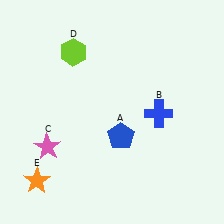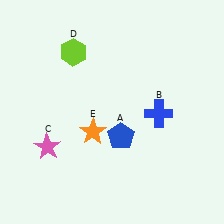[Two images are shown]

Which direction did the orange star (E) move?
The orange star (E) moved right.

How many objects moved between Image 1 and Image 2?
1 object moved between the two images.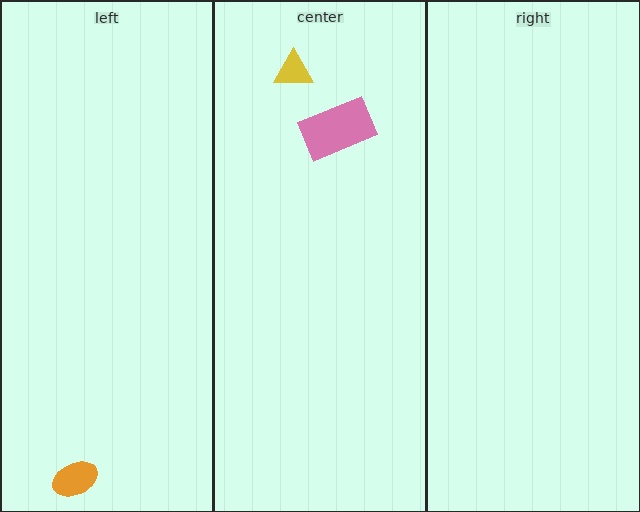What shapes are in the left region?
The orange ellipse.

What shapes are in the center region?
The pink rectangle, the yellow triangle.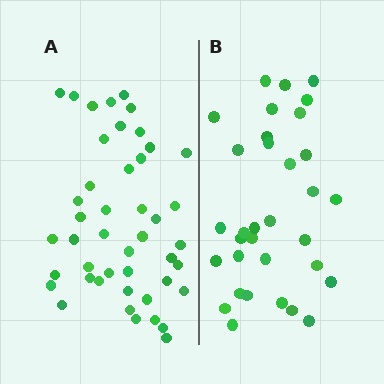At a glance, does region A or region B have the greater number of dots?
Region A (the left region) has more dots.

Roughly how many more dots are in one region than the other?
Region A has roughly 12 or so more dots than region B.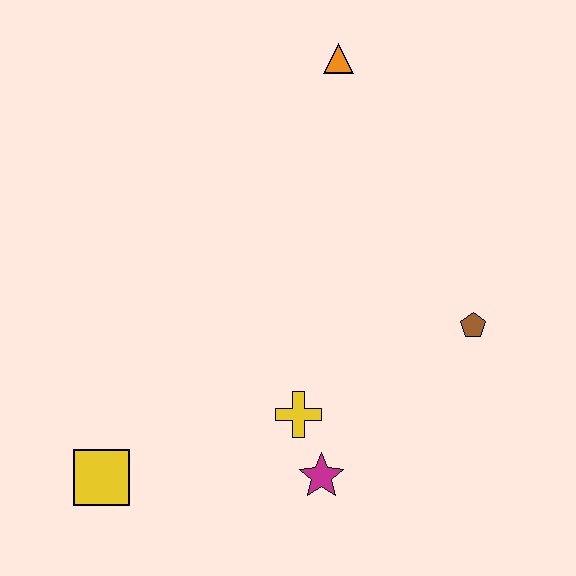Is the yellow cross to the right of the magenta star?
No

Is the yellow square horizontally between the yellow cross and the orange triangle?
No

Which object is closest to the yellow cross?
The magenta star is closest to the yellow cross.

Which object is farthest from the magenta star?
The orange triangle is farthest from the magenta star.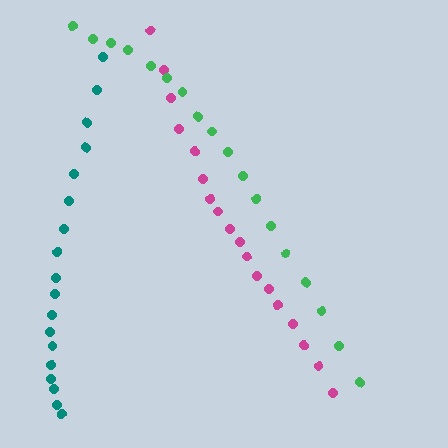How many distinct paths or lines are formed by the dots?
There are 3 distinct paths.